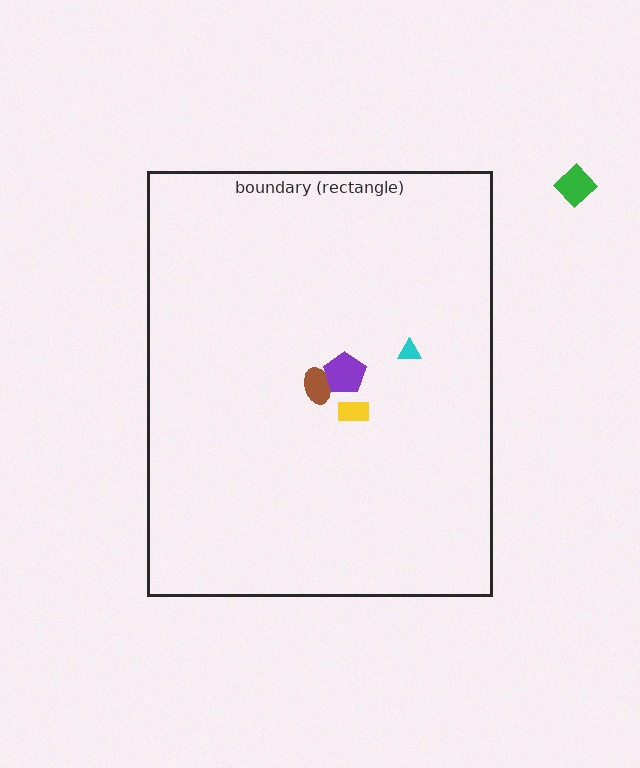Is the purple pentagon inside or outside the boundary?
Inside.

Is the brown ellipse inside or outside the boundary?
Inside.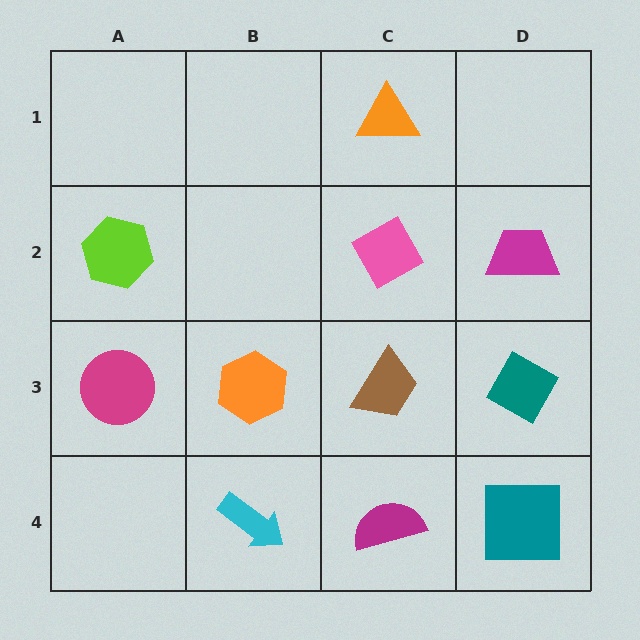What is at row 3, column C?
A brown trapezoid.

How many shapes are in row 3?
4 shapes.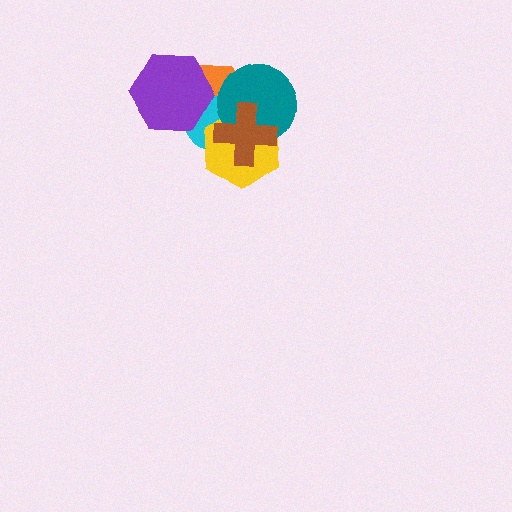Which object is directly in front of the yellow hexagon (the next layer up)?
The teal circle is directly in front of the yellow hexagon.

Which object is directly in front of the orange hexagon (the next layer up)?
The cyan circle is directly in front of the orange hexagon.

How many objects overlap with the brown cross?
4 objects overlap with the brown cross.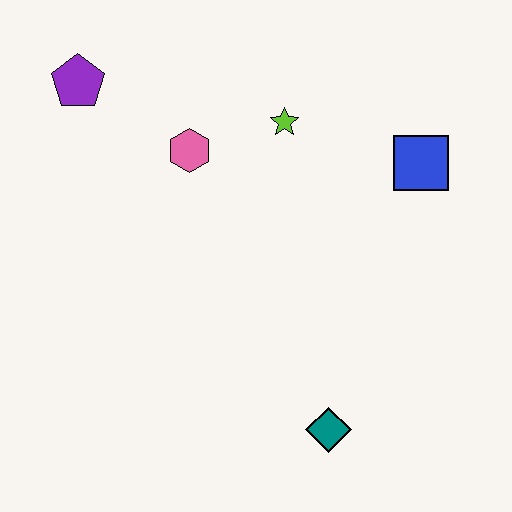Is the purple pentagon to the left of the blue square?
Yes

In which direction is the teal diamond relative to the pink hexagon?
The teal diamond is below the pink hexagon.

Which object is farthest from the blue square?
The purple pentagon is farthest from the blue square.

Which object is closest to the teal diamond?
The blue square is closest to the teal diamond.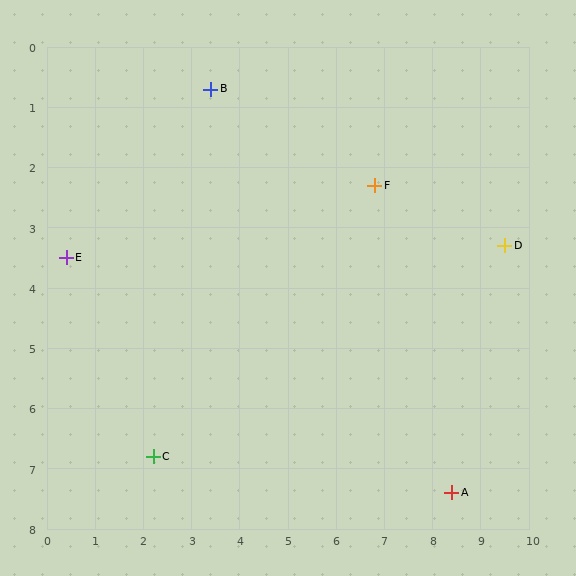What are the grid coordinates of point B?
Point B is at approximately (3.4, 0.7).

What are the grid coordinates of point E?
Point E is at approximately (0.4, 3.5).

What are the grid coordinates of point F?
Point F is at approximately (6.8, 2.3).